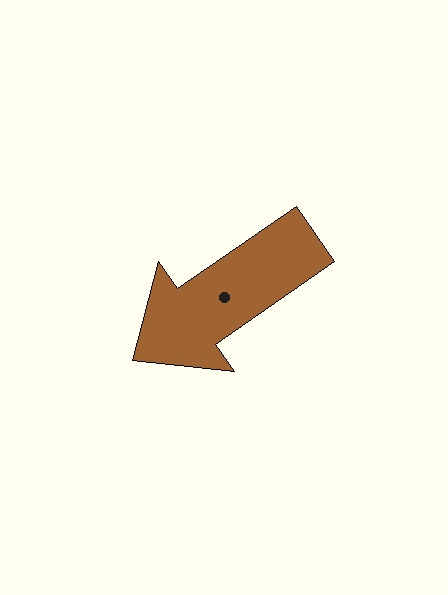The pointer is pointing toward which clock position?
Roughly 8 o'clock.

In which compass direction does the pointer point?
Southwest.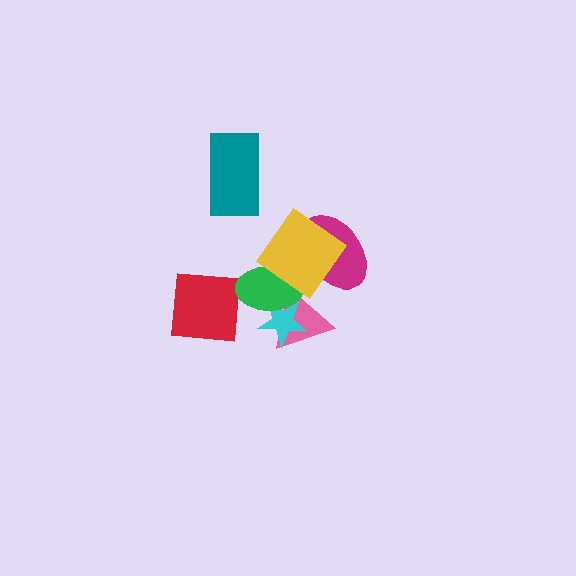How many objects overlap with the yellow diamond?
2 objects overlap with the yellow diamond.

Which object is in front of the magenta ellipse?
The yellow diamond is in front of the magenta ellipse.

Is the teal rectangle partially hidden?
No, no other shape covers it.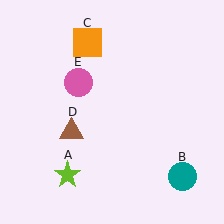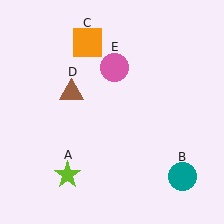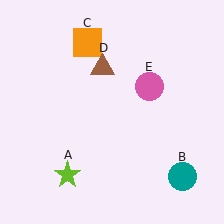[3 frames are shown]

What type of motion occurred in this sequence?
The brown triangle (object D), pink circle (object E) rotated clockwise around the center of the scene.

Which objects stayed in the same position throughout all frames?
Lime star (object A) and teal circle (object B) and orange square (object C) remained stationary.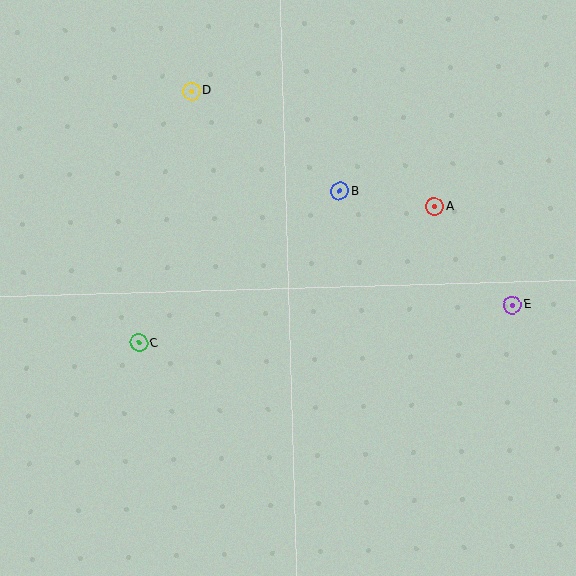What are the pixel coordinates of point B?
Point B is at (340, 191).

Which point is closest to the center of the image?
Point B at (340, 191) is closest to the center.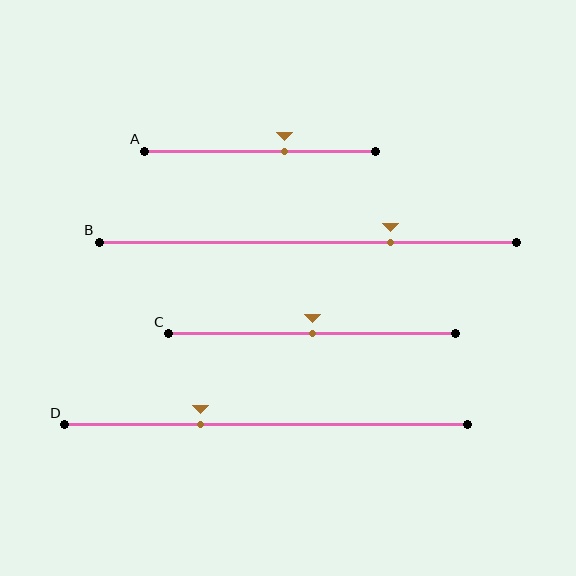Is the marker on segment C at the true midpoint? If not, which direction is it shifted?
Yes, the marker on segment C is at the true midpoint.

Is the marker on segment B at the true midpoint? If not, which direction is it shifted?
No, the marker on segment B is shifted to the right by about 20% of the segment length.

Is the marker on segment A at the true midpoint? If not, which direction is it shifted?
No, the marker on segment A is shifted to the right by about 10% of the segment length.